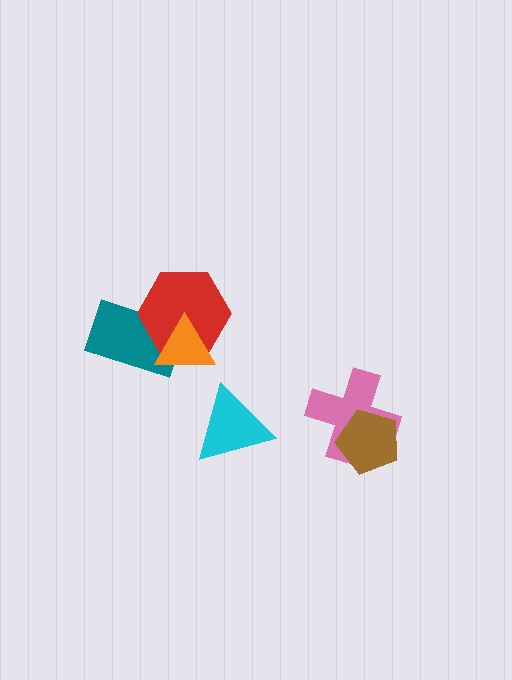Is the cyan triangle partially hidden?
No, no other shape covers it.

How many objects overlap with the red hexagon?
2 objects overlap with the red hexagon.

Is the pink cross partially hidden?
Yes, it is partially covered by another shape.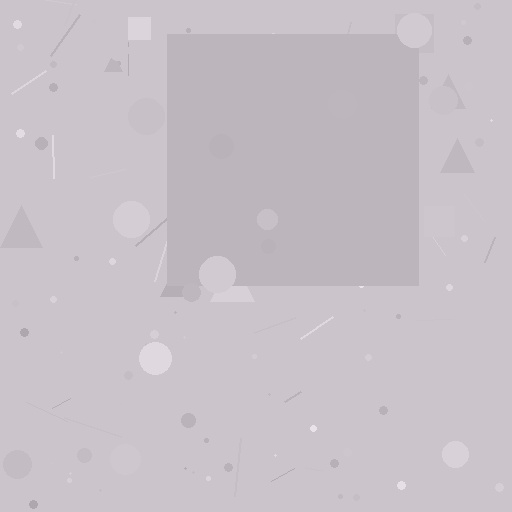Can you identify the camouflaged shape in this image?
The camouflaged shape is a square.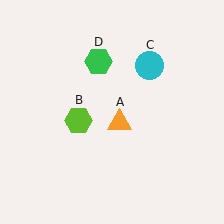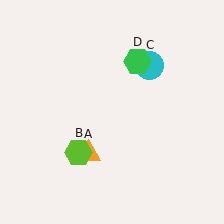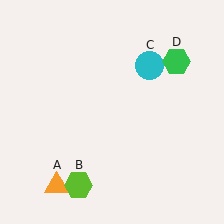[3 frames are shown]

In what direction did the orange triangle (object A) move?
The orange triangle (object A) moved down and to the left.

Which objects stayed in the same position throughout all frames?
Cyan circle (object C) remained stationary.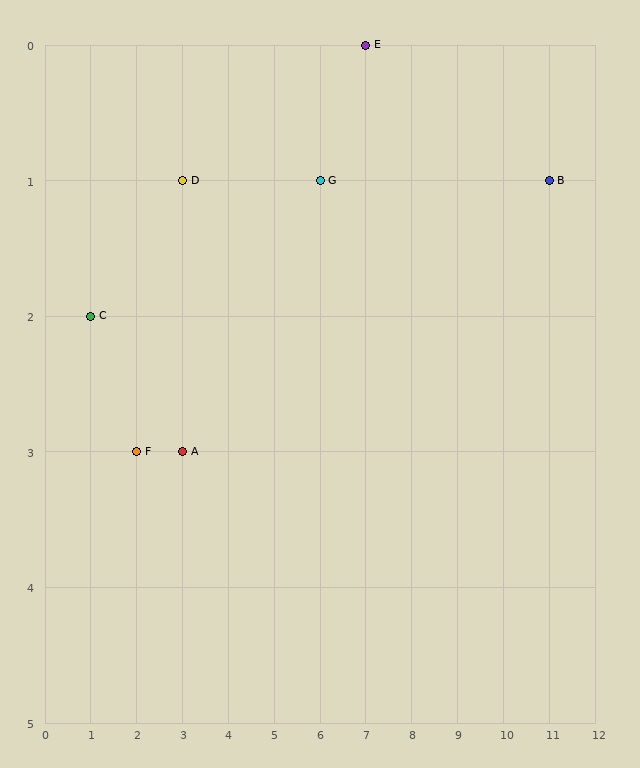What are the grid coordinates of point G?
Point G is at grid coordinates (6, 1).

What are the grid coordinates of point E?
Point E is at grid coordinates (7, 0).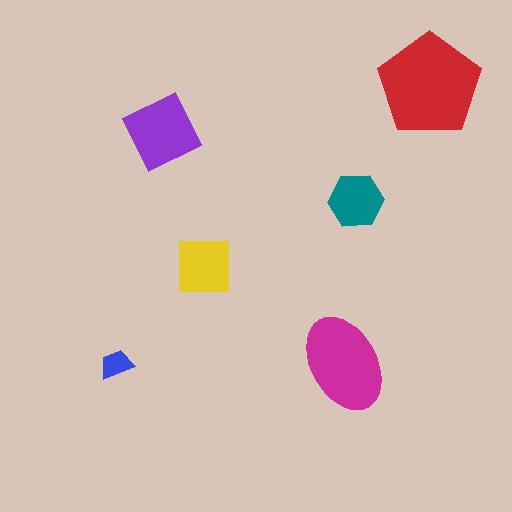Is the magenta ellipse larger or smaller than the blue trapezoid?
Larger.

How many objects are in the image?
There are 6 objects in the image.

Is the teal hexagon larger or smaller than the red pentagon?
Smaller.